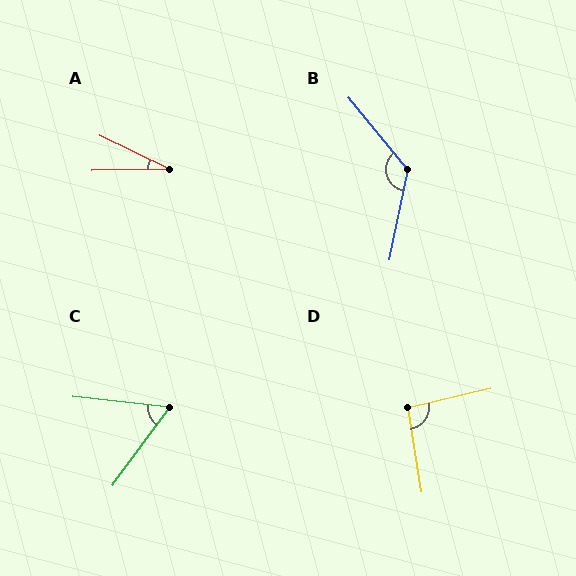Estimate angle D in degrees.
Approximately 94 degrees.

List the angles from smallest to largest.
A (27°), C (60°), D (94°), B (129°).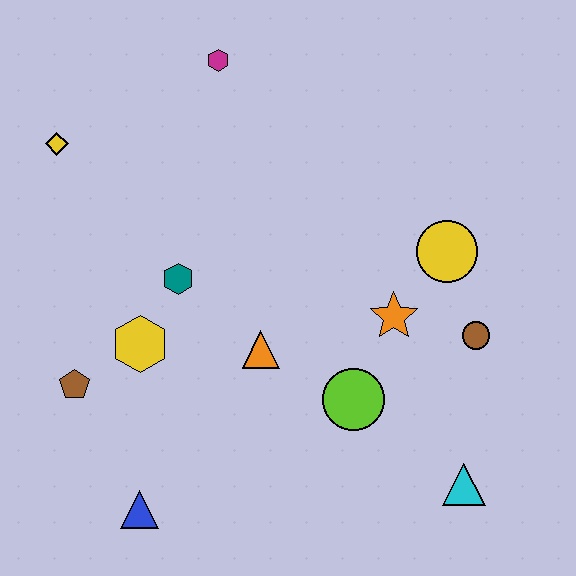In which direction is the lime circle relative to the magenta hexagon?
The lime circle is below the magenta hexagon.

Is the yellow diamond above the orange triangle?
Yes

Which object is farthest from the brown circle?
The yellow diamond is farthest from the brown circle.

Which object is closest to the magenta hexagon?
The yellow diamond is closest to the magenta hexagon.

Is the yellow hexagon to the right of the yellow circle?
No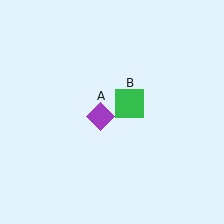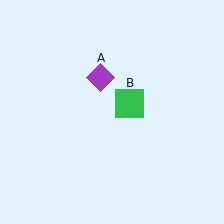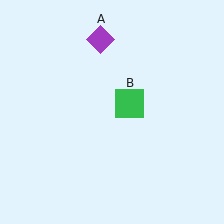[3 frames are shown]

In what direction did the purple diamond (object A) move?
The purple diamond (object A) moved up.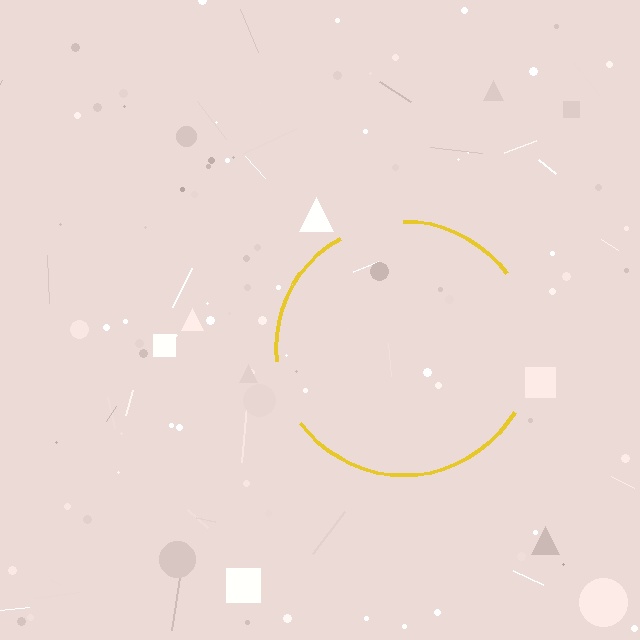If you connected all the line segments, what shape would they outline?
They would outline a circle.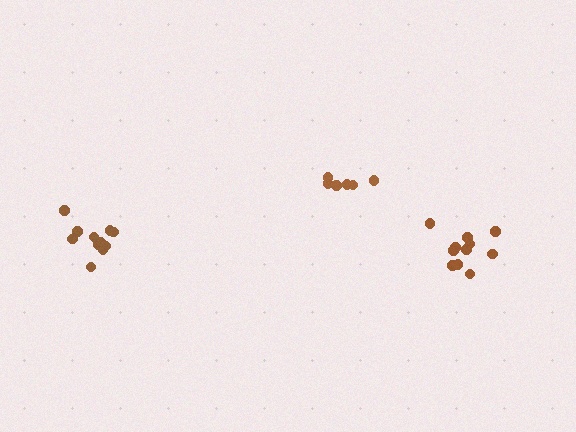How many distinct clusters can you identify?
There are 3 distinct clusters.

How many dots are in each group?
Group 1: 6 dots, Group 2: 12 dots, Group 3: 11 dots (29 total).